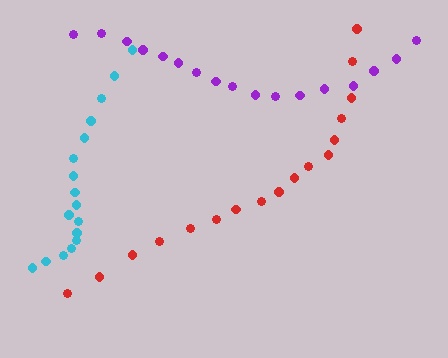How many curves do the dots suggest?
There are 3 distinct paths.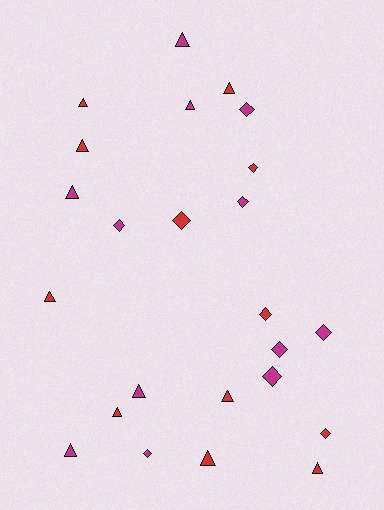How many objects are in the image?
There are 24 objects.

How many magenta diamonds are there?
There are 7 magenta diamonds.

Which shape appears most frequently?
Triangle, with 13 objects.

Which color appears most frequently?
Magenta, with 12 objects.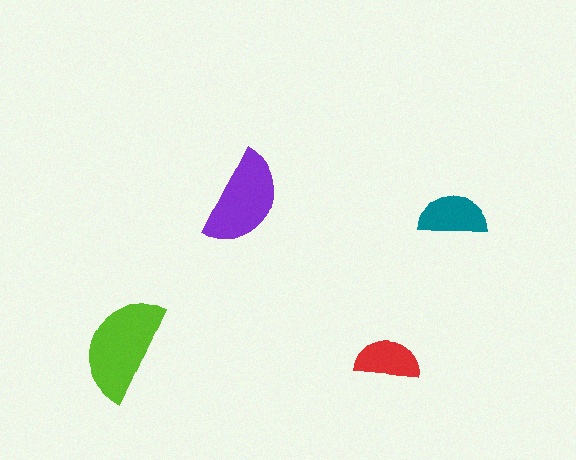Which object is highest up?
The purple semicircle is topmost.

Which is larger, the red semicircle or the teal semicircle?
The teal one.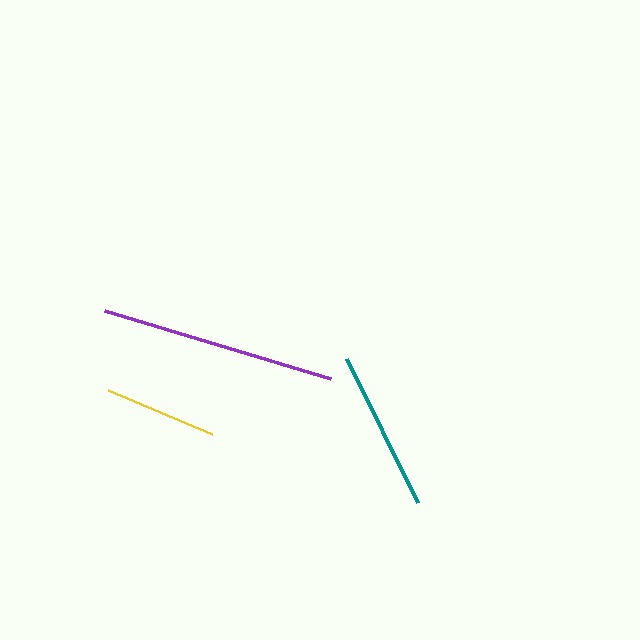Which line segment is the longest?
The purple line is the longest at approximately 235 pixels.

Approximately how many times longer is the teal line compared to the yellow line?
The teal line is approximately 1.4 times the length of the yellow line.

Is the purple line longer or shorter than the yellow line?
The purple line is longer than the yellow line.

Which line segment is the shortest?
The yellow line is the shortest at approximately 113 pixels.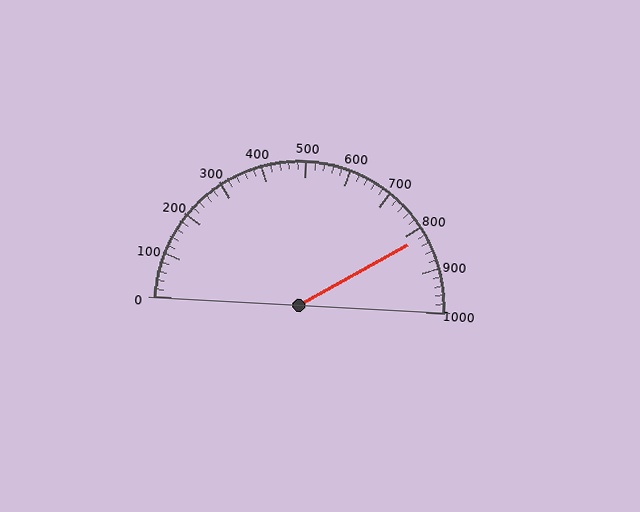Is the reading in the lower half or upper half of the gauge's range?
The reading is in the upper half of the range (0 to 1000).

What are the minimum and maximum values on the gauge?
The gauge ranges from 0 to 1000.